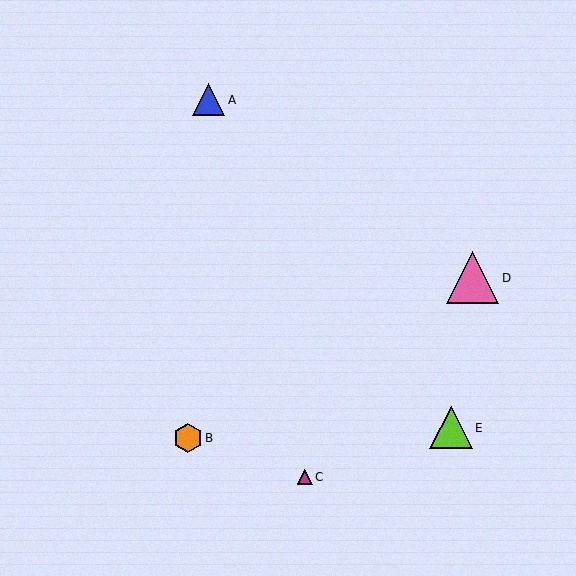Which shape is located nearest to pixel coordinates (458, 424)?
The lime triangle (labeled E) at (451, 428) is nearest to that location.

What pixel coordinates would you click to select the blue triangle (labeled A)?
Click at (209, 100) to select the blue triangle A.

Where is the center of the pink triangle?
The center of the pink triangle is at (473, 278).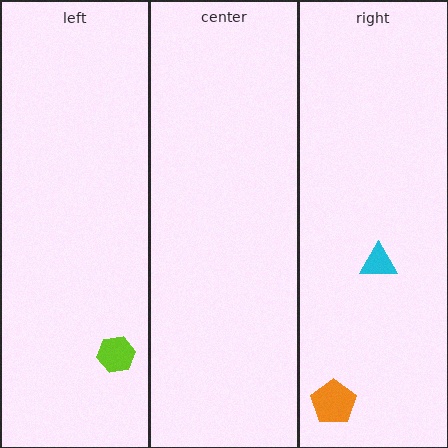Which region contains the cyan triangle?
The right region.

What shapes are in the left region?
The lime hexagon.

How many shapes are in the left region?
1.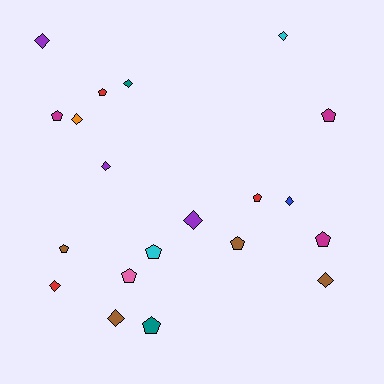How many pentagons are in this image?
There are 10 pentagons.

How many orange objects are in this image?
There is 1 orange object.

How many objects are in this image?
There are 20 objects.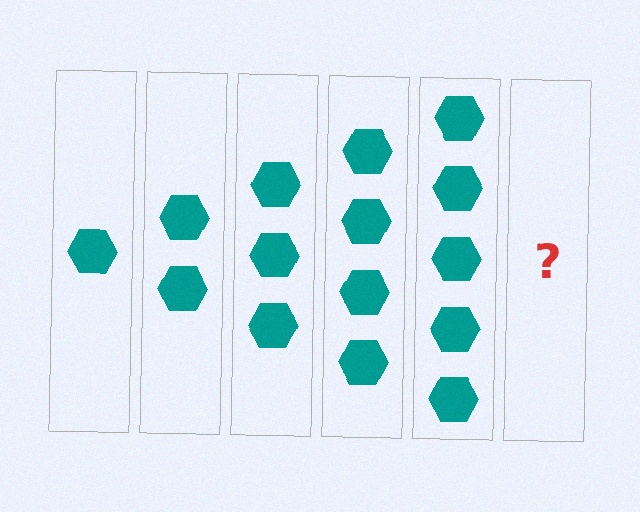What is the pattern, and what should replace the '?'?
The pattern is that each step adds one more hexagon. The '?' should be 6 hexagons.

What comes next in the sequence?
The next element should be 6 hexagons.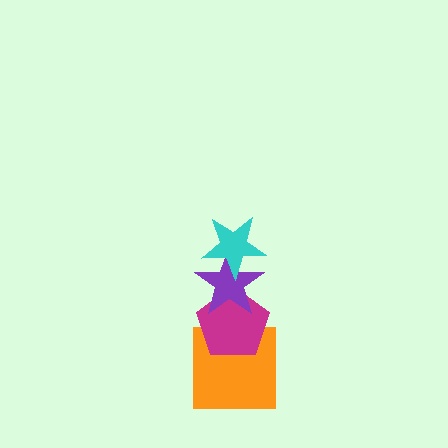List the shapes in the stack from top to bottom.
From top to bottom: the cyan star, the purple star, the magenta pentagon, the orange square.